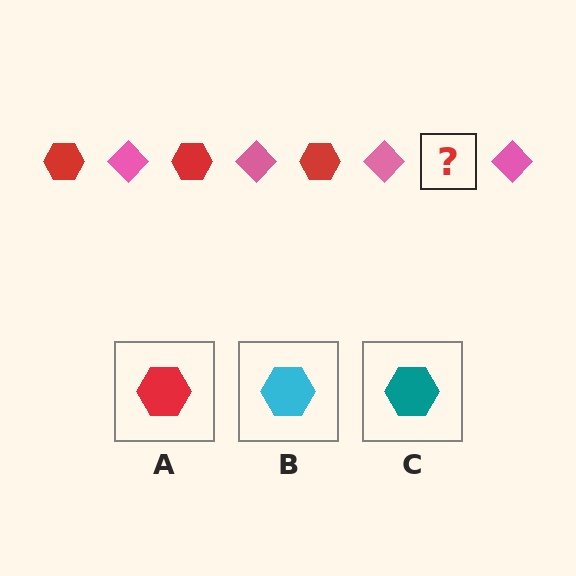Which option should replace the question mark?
Option A.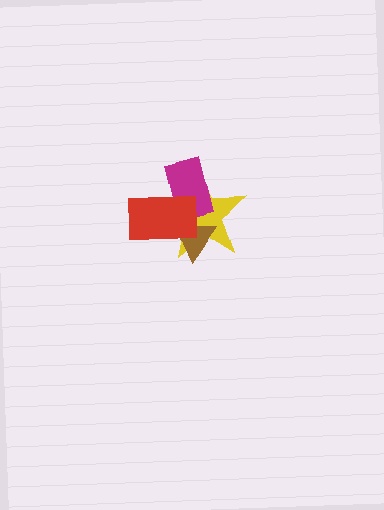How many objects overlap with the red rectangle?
3 objects overlap with the red rectangle.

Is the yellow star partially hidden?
Yes, it is partially covered by another shape.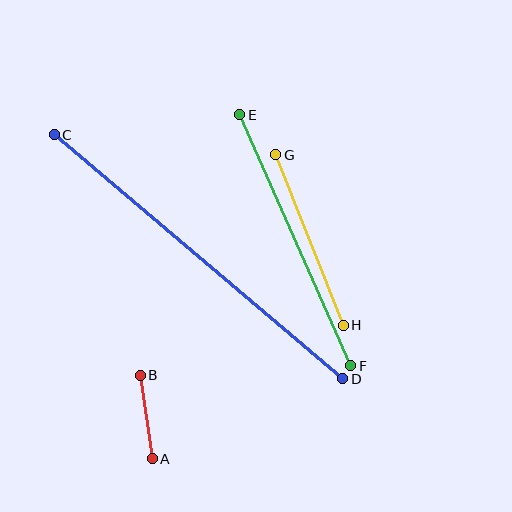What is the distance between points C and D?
The distance is approximately 378 pixels.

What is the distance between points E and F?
The distance is approximately 274 pixels.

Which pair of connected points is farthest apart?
Points C and D are farthest apart.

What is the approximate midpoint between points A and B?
The midpoint is at approximately (146, 417) pixels.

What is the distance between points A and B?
The distance is approximately 84 pixels.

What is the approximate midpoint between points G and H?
The midpoint is at approximately (309, 240) pixels.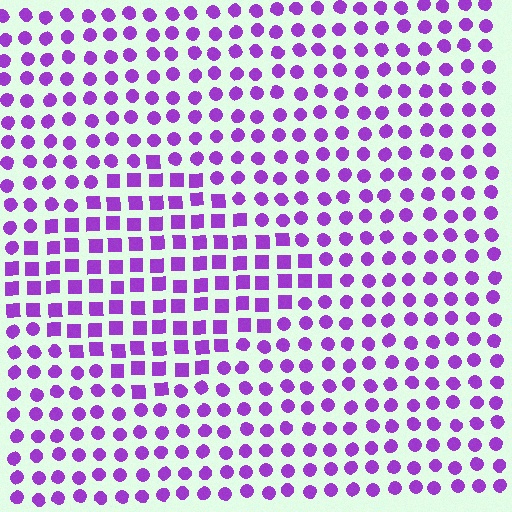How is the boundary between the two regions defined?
The boundary is defined by a change in element shape: squares inside vs. circles outside. All elements share the same color and spacing.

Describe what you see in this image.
The image is filled with small purple elements arranged in a uniform grid. A diamond-shaped region contains squares, while the surrounding area contains circles. The boundary is defined purely by the change in element shape.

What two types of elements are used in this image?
The image uses squares inside the diamond region and circles outside it.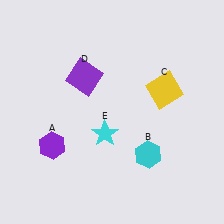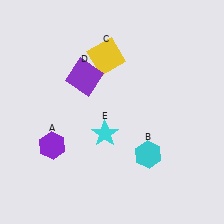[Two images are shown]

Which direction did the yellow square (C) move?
The yellow square (C) moved left.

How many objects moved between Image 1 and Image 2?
1 object moved between the two images.